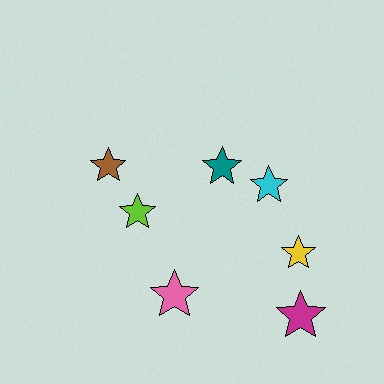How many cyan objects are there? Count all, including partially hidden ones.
There is 1 cyan object.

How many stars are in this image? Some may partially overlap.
There are 7 stars.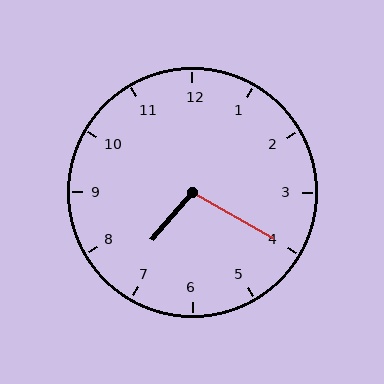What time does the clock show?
7:20.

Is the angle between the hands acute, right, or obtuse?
It is obtuse.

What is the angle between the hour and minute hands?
Approximately 100 degrees.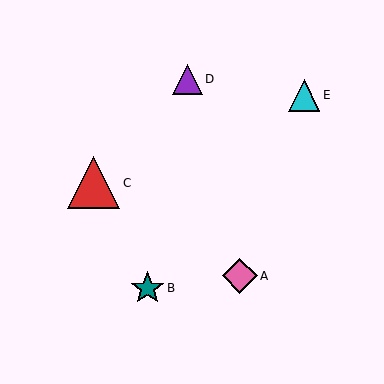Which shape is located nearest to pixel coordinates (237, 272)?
The pink diamond (labeled A) at (240, 276) is nearest to that location.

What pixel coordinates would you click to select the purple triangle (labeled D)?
Click at (187, 79) to select the purple triangle D.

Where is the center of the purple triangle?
The center of the purple triangle is at (187, 79).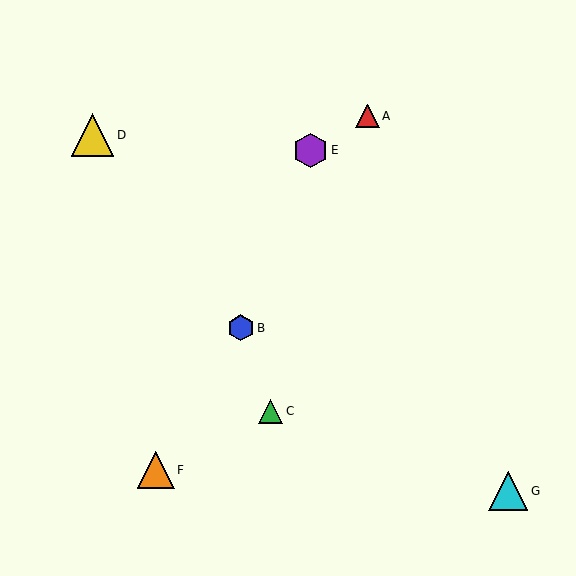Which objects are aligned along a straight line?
Objects A, B, F are aligned along a straight line.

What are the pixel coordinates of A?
Object A is at (367, 116).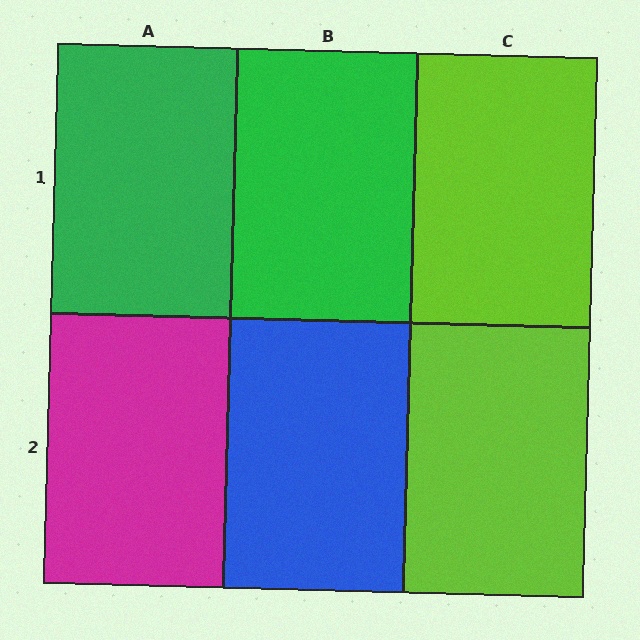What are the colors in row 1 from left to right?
Green, green, lime.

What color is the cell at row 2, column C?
Lime.